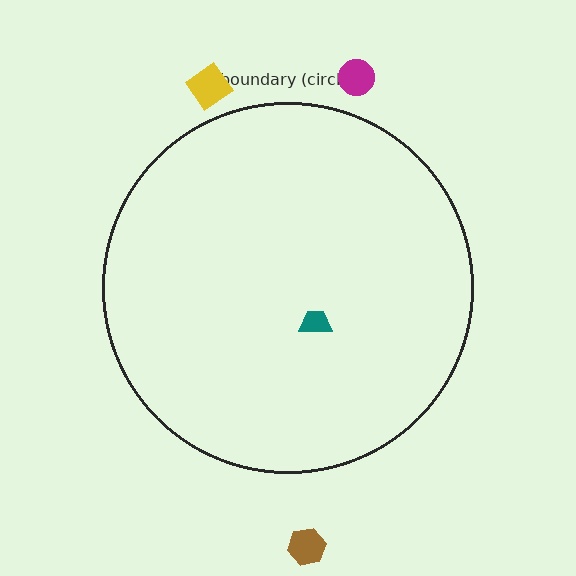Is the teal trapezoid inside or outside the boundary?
Inside.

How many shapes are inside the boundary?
1 inside, 3 outside.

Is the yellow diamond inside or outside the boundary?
Outside.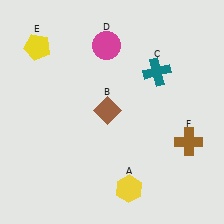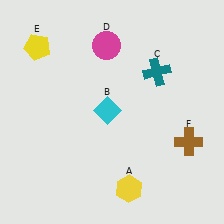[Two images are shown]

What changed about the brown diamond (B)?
In Image 1, B is brown. In Image 2, it changed to cyan.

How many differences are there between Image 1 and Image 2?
There is 1 difference between the two images.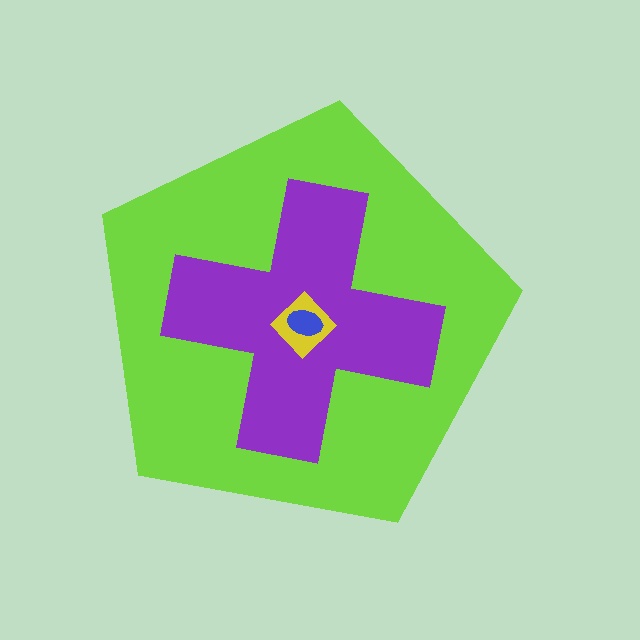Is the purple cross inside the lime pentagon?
Yes.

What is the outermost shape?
The lime pentagon.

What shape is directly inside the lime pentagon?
The purple cross.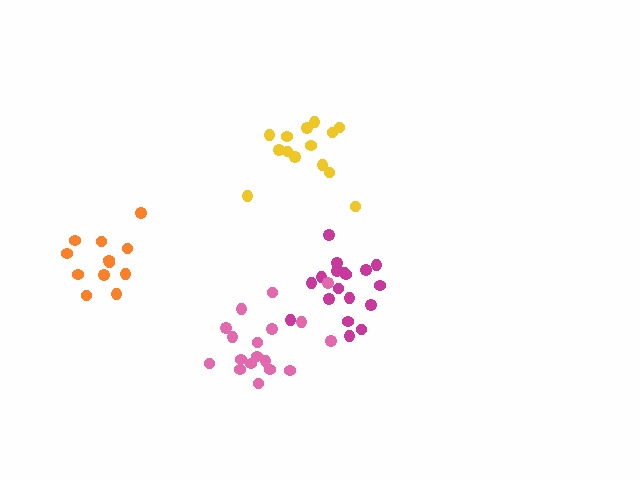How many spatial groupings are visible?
There are 4 spatial groupings.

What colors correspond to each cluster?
The clusters are colored: yellow, magenta, orange, pink.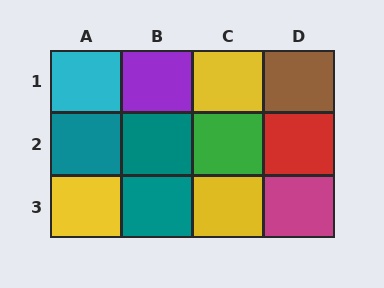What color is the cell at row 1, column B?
Purple.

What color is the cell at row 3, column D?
Magenta.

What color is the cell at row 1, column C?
Yellow.